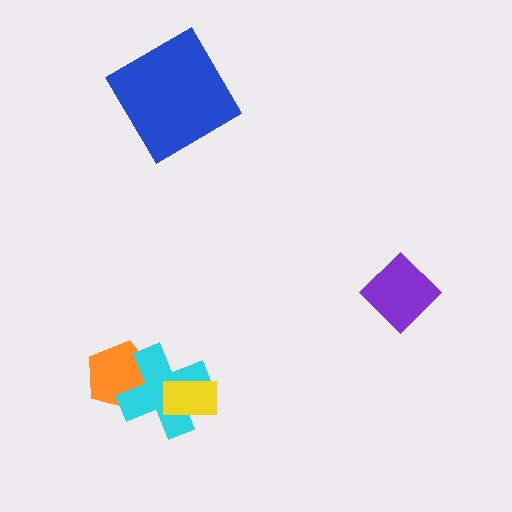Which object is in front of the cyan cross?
The yellow rectangle is in front of the cyan cross.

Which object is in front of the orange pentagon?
The cyan cross is in front of the orange pentagon.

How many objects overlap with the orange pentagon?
1 object overlaps with the orange pentagon.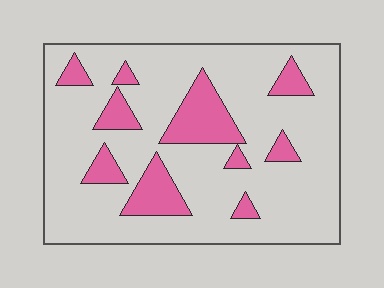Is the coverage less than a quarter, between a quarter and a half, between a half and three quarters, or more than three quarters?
Less than a quarter.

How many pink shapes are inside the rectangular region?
10.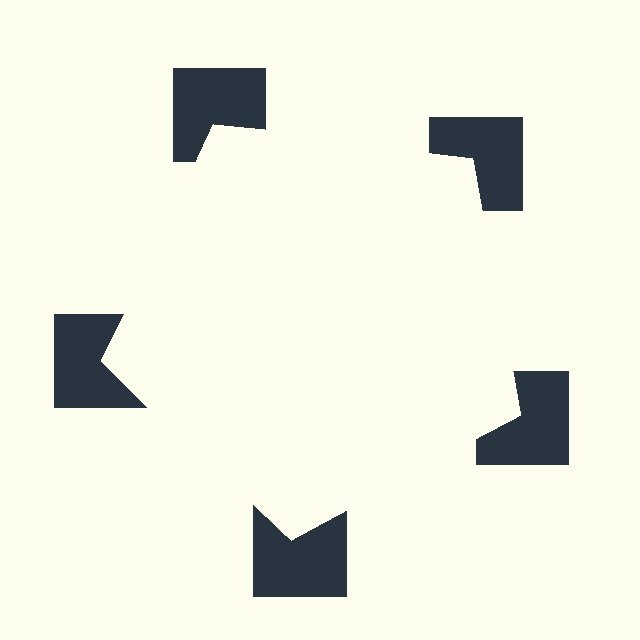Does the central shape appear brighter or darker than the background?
It typically appears slightly brighter than the background, even though no actual brightness change is drawn.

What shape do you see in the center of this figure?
An illusory pentagon — its edges are inferred from the aligned wedge cuts in the notched squares, not physically drawn.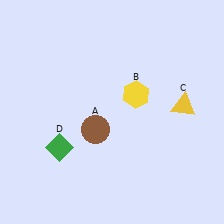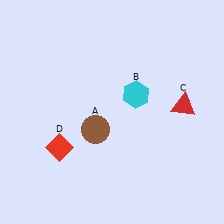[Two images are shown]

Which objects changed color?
B changed from yellow to cyan. C changed from yellow to red. D changed from green to red.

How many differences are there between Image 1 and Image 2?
There are 3 differences between the two images.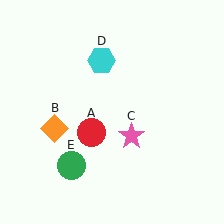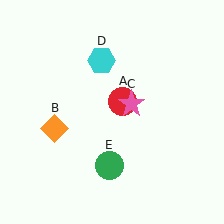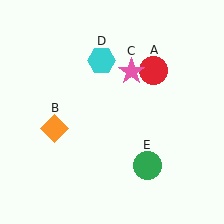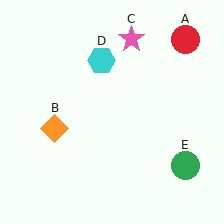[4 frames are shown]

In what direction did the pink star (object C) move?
The pink star (object C) moved up.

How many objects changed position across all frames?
3 objects changed position: red circle (object A), pink star (object C), green circle (object E).